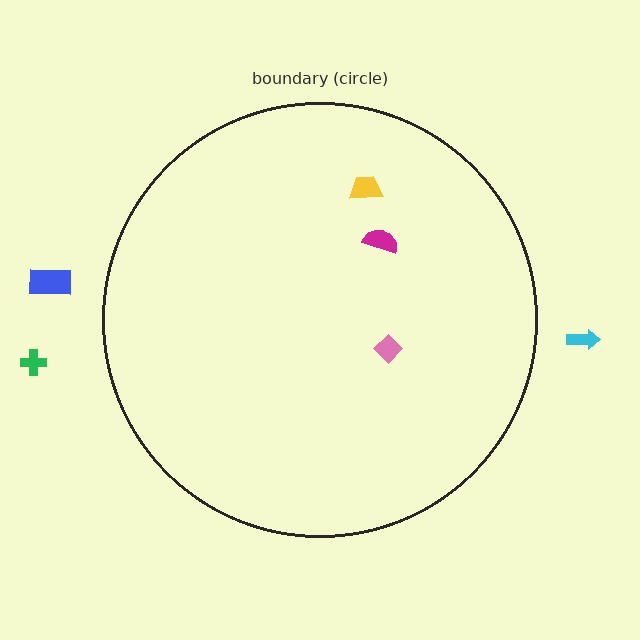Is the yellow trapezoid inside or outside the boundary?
Inside.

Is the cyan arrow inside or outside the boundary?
Outside.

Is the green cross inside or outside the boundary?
Outside.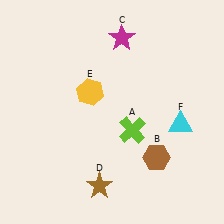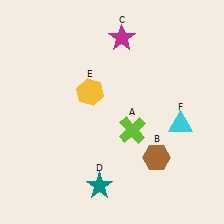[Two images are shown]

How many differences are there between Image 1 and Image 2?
There is 1 difference between the two images.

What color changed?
The star (D) changed from brown in Image 1 to teal in Image 2.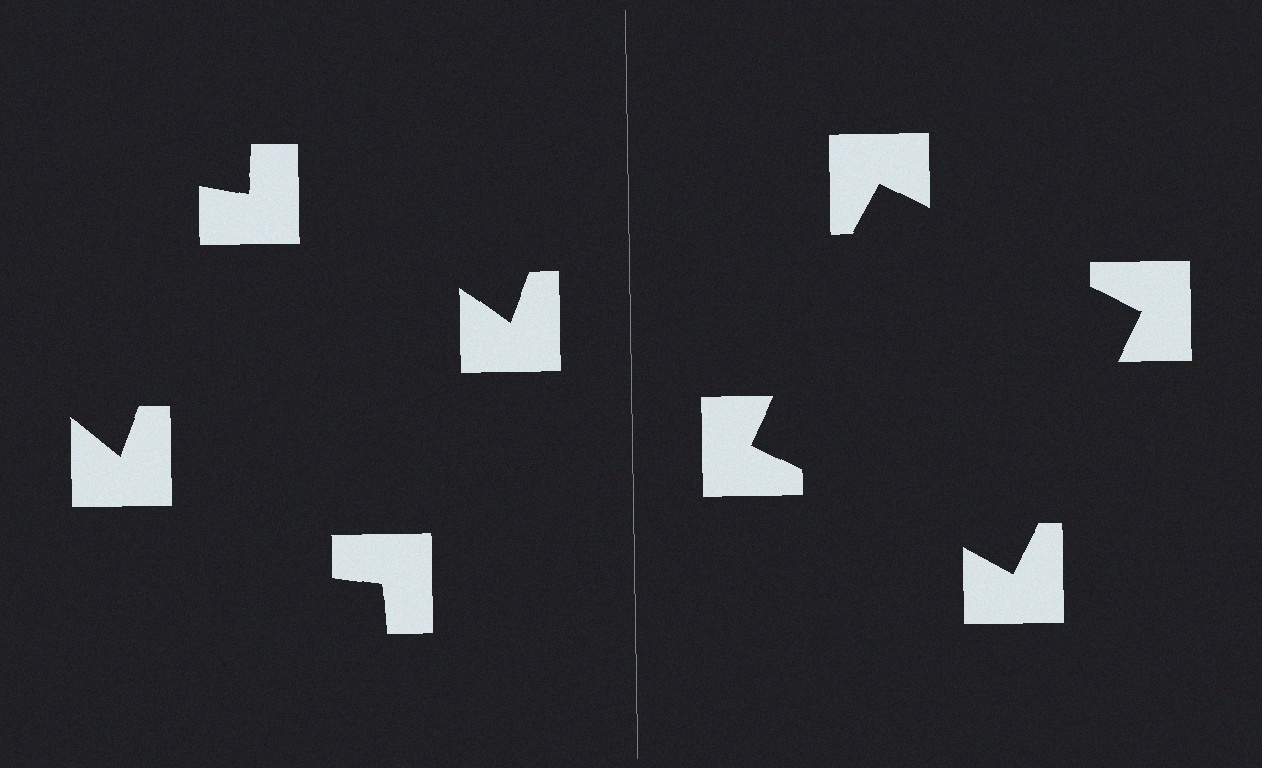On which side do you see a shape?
An illusory square appears on the right side. On the left side the wedge cuts are rotated, so no coherent shape forms.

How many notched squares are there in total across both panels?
8 — 4 on each side.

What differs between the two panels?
The notched squares are positioned identically on both sides; only the wedge orientations differ. On the right they align to a square; on the left they are misaligned.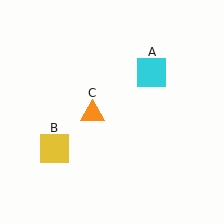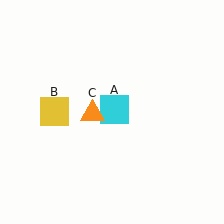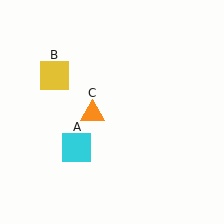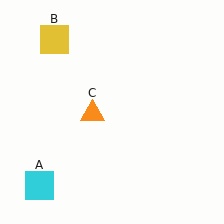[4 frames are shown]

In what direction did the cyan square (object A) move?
The cyan square (object A) moved down and to the left.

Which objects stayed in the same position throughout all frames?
Orange triangle (object C) remained stationary.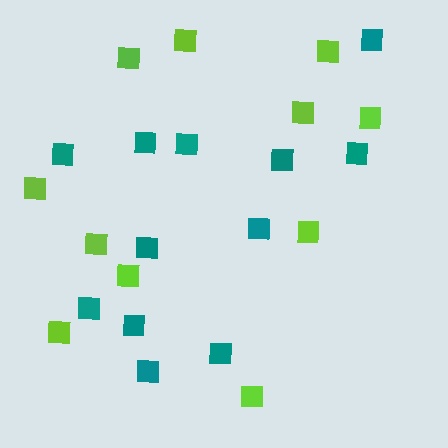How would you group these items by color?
There are 2 groups: one group of lime squares (11) and one group of teal squares (12).